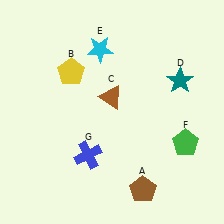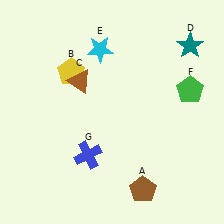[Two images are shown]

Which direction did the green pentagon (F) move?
The green pentagon (F) moved up.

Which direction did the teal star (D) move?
The teal star (D) moved up.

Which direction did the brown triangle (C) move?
The brown triangle (C) moved left.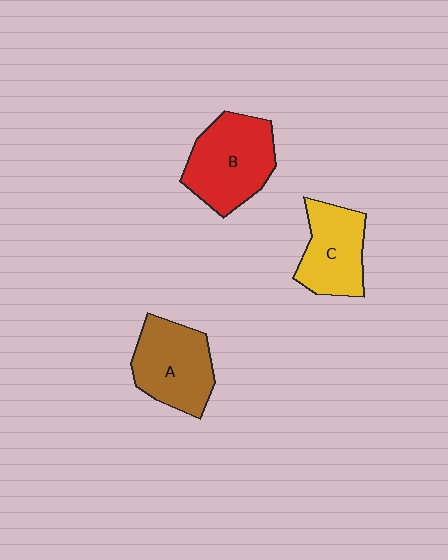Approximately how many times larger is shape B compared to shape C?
Approximately 1.3 times.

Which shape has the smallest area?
Shape C (yellow).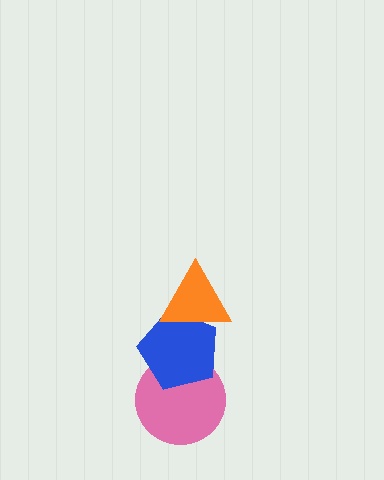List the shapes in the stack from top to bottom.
From top to bottom: the orange triangle, the blue pentagon, the pink circle.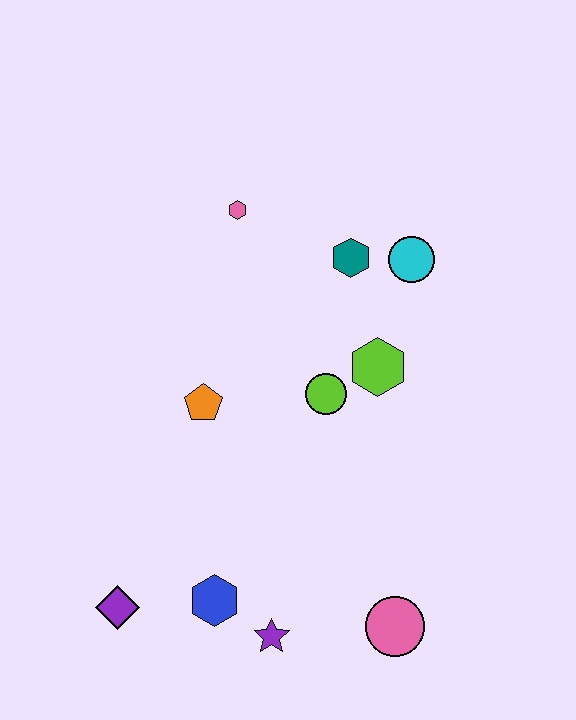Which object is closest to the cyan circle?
The teal hexagon is closest to the cyan circle.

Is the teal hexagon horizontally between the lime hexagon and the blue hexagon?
Yes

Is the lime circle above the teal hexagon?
No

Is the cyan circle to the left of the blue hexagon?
No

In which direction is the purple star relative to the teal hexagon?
The purple star is below the teal hexagon.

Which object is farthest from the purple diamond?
The cyan circle is farthest from the purple diamond.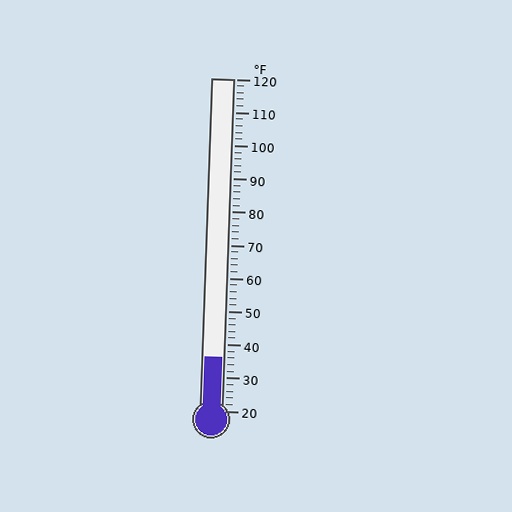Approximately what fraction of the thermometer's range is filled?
The thermometer is filled to approximately 15% of its range.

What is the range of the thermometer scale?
The thermometer scale ranges from 20°F to 120°F.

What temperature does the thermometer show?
The thermometer shows approximately 36°F.